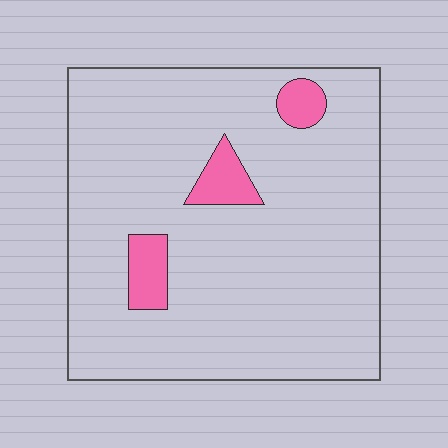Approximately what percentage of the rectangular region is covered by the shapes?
Approximately 10%.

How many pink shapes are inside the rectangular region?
3.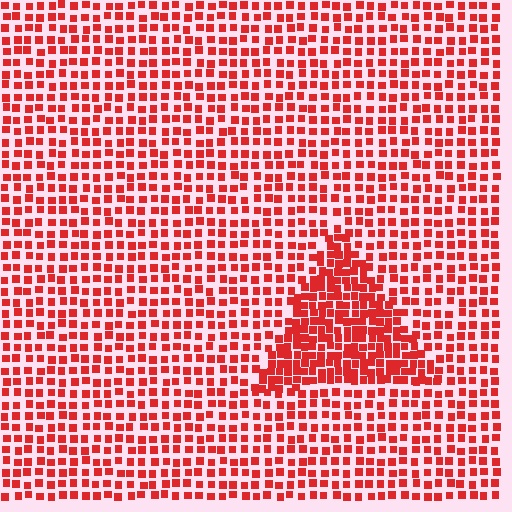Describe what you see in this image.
The image contains small red elements arranged at two different densities. A triangle-shaped region is visible where the elements are more densely packed than the surrounding area.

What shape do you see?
I see a triangle.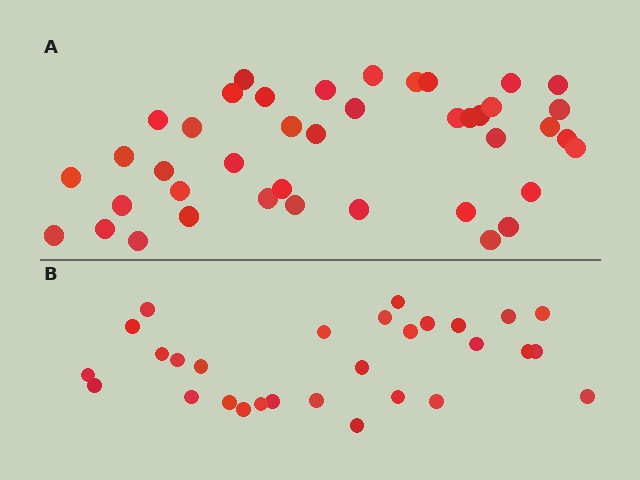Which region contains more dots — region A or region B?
Region A (the top region) has more dots.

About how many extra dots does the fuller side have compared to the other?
Region A has roughly 12 or so more dots than region B.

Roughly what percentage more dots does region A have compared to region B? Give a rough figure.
About 40% more.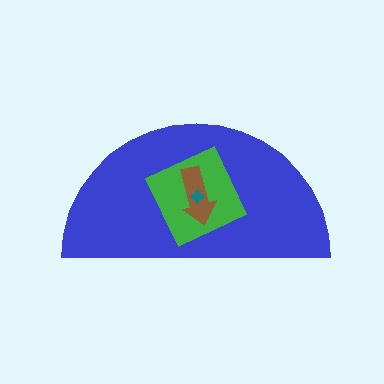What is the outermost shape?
The blue semicircle.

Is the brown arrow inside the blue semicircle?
Yes.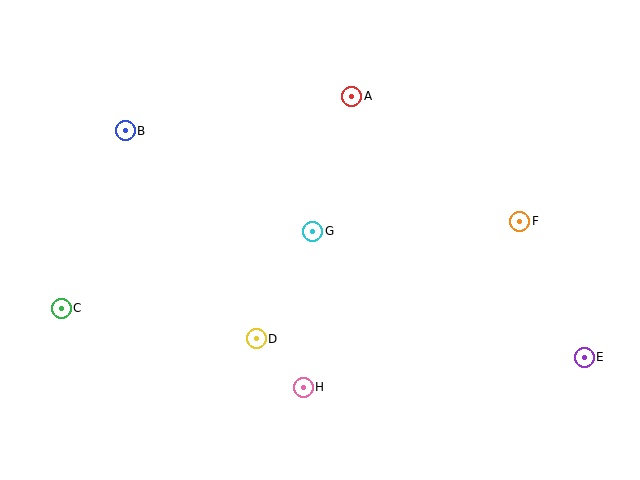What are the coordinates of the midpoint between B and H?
The midpoint between B and H is at (214, 259).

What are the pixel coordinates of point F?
Point F is at (520, 221).